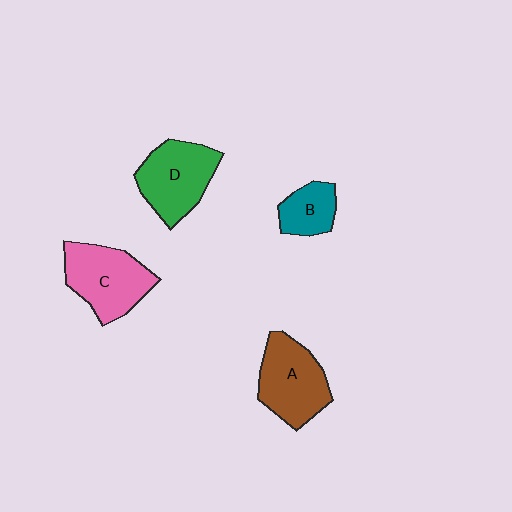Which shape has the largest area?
Shape C (pink).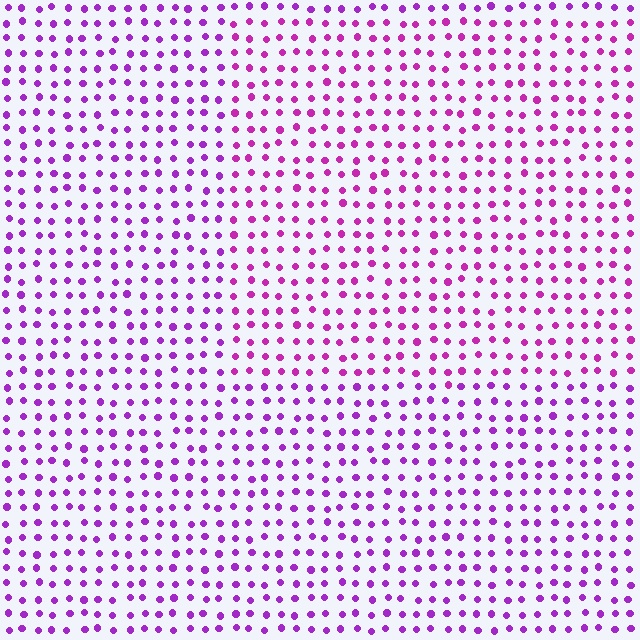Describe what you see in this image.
The image is filled with small purple elements in a uniform arrangement. A rectangle-shaped region is visible where the elements are tinted to a slightly different hue, forming a subtle color boundary.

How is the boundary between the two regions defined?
The boundary is defined purely by a slight shift in hue (about 22 degrees). Spacing, size, and orientation are identical on both sides.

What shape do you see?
I see a rectangle.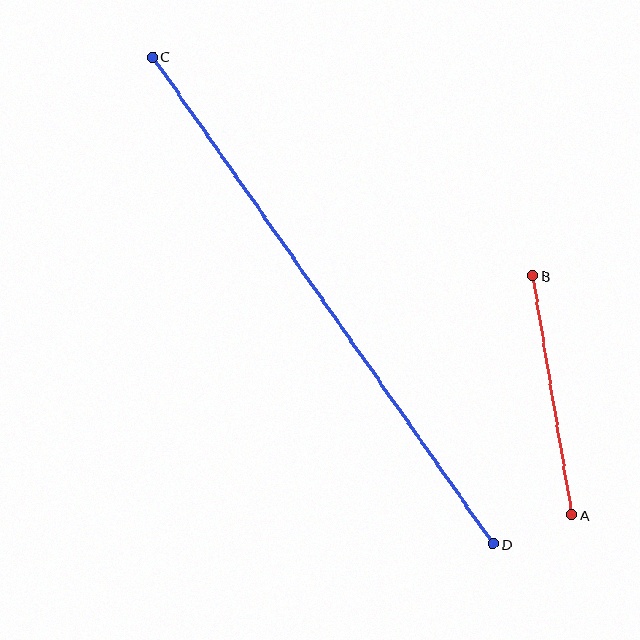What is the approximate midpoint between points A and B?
The midpoint is at approximately (553, 396) pixels.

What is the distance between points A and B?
The distance is approximately 242 pixels.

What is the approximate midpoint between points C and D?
The midpoint is at approximately (323, 300) pixels.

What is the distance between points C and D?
The distance is approximately 594 pixels.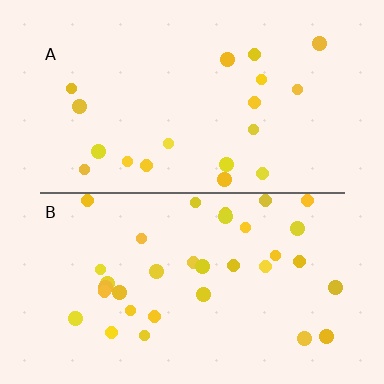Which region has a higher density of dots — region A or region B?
B (the bottom).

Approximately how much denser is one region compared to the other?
Approximately 1.8× — region B over region A.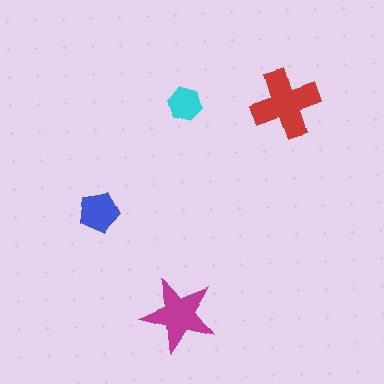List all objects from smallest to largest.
The cyan hexagon, the blue pentagon, the magenta star, the red cross.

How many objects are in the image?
There are 4 objects in the image.